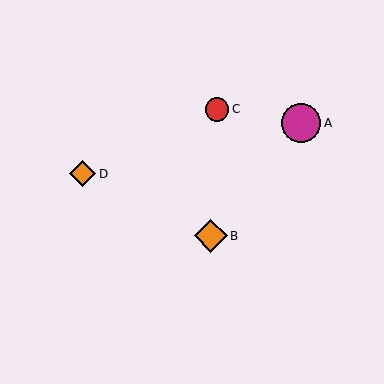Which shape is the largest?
The magenta circle (labeled A) is the largest.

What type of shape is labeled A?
Shape A is a magenta circle.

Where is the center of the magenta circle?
The center of the magenta circle is at (301, 123).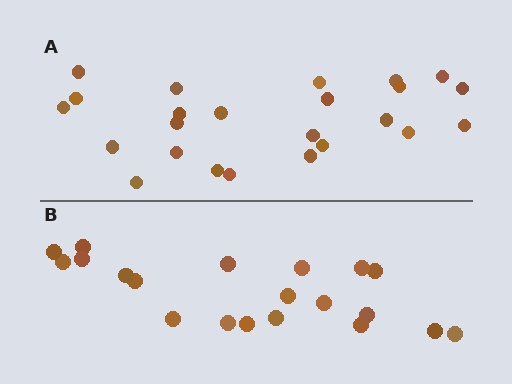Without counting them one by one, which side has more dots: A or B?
Region A (the top region) has more dots.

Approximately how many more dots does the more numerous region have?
Region A has about 4 more dots than region B.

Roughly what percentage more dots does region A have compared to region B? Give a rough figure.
About 20% more.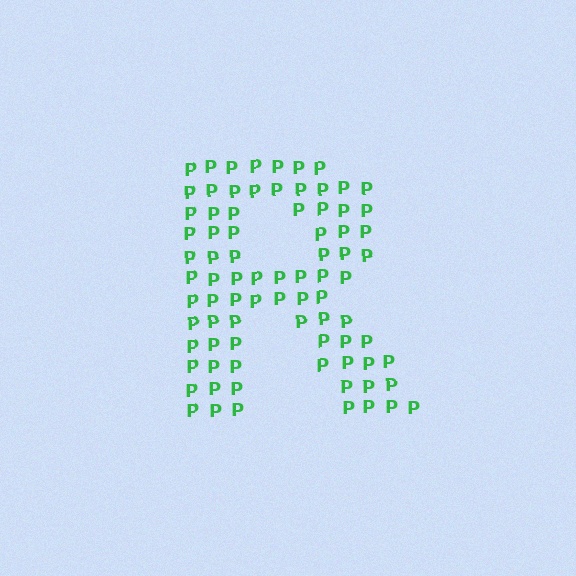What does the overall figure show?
The overall figure shows the letter R.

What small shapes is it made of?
It is made of small letter P's.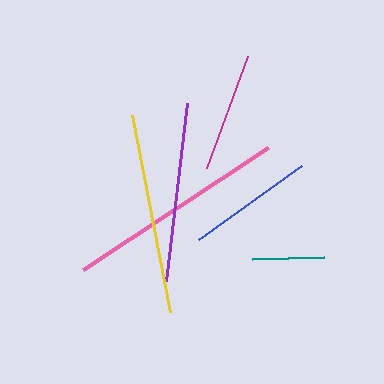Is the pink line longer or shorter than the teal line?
The pink line is longer than the teal line.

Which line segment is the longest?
The pink line is the longest at approximately 222 pixels.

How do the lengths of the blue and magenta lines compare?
The blue and magenta lines are approximately the same length.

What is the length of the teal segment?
The teal segment is approximately 72 pixels long.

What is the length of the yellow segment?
The yellow segment is approximately 200 pixels long.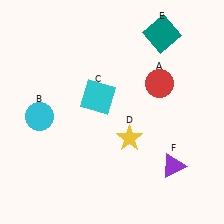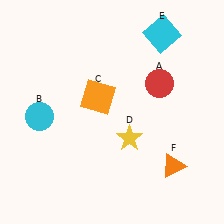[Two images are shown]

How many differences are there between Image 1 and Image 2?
There are 3 differences between the two images.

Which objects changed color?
C changed from cyan to orange. E changed from teal to cyan. F changed from purple to orange.